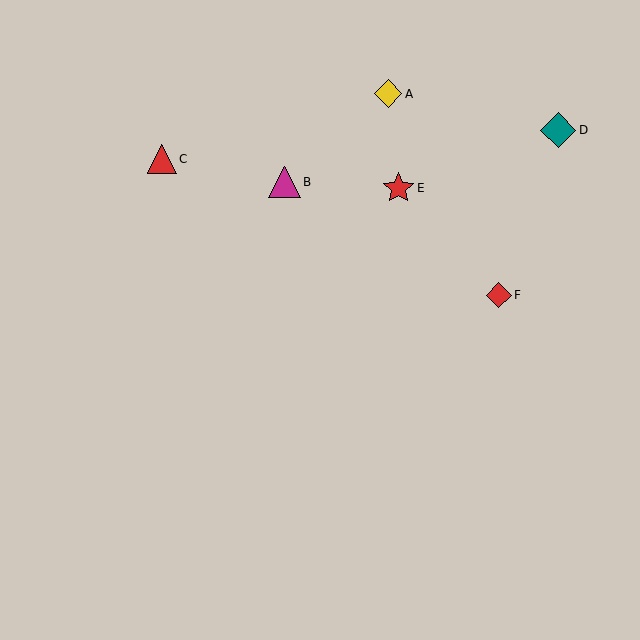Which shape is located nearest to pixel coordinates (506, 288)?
The red diamond (labeled F) at (499, 295) is nearest to that location.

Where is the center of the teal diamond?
The center of the teal diamond is at (558, 130).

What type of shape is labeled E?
Shape E is a red star.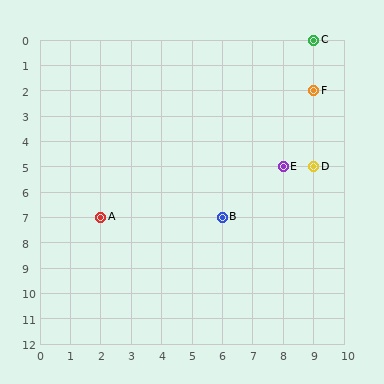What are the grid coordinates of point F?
Point F is at grid coordinates (9, 2).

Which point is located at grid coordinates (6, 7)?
Point B is at (6, 7).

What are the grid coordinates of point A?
Point A is at grid coordinates (2, 7).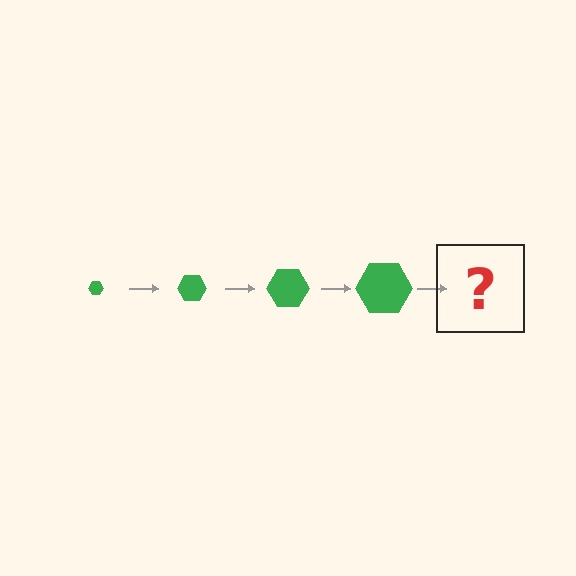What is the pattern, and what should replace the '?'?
The pattern is that the hexagon gets progressively larger each step. The '?' should be a green hexagon, larger than the previous one.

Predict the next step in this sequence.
The next step is a green hexagon, larger than the previous one.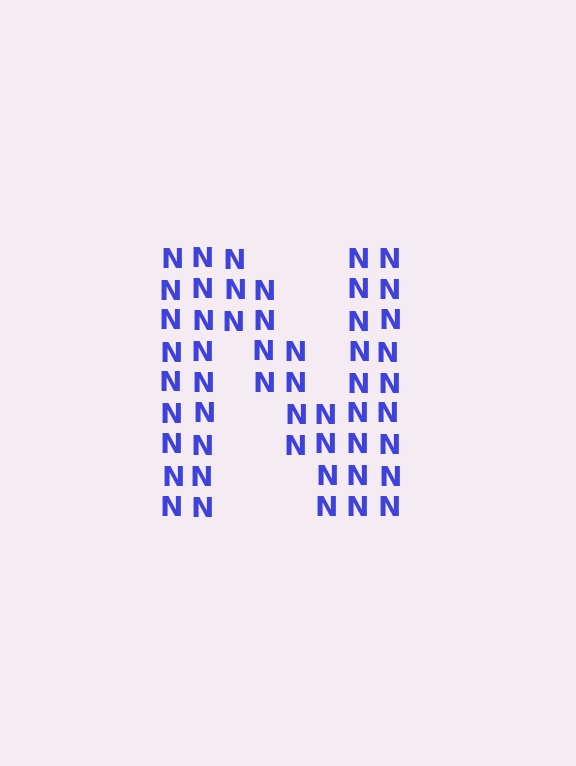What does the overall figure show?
The overall figure shows the letter N.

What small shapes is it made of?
It is made of small letter N's.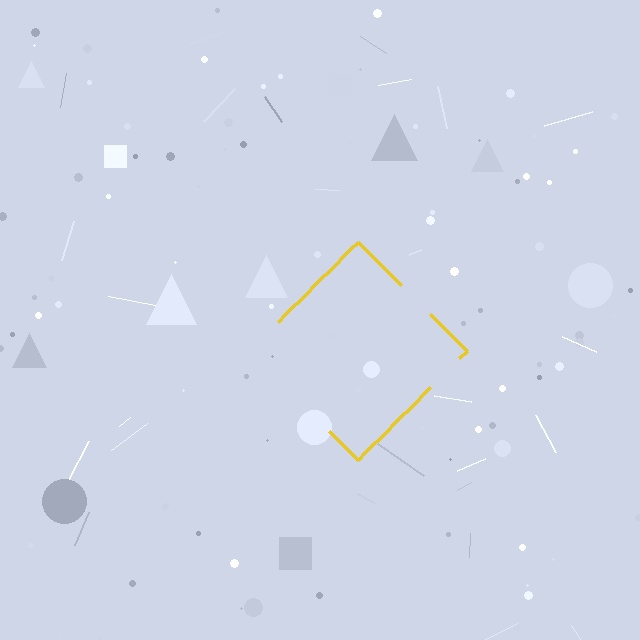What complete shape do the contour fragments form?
The contour fragments form a diamond.